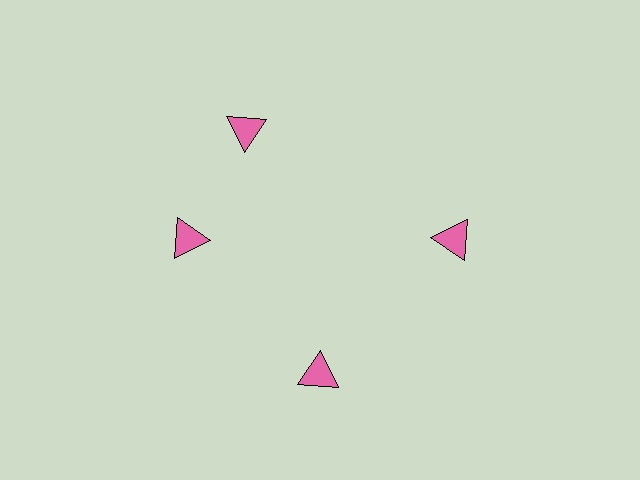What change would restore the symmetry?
The symmetry would be restored by rotating it back into even spacing with its neighbors so that all 4 triangles sit at equal angles and equal distance from the center.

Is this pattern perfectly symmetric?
No. The 4 pink triangles are arranged in a ring, but one element near the 12 o'clock position is rotated out of alignment along the ring, breaking the 4-fold rotational symmetry.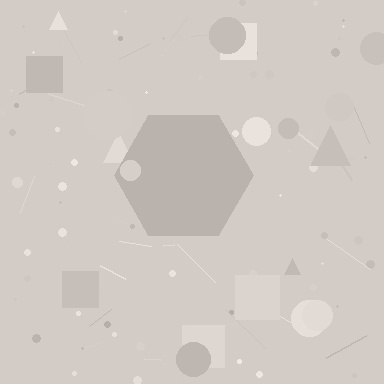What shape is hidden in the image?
A hexagon is hidden in the image.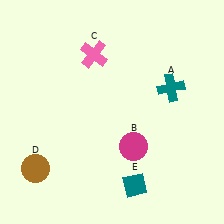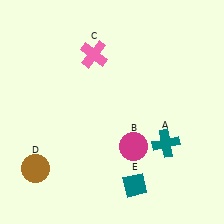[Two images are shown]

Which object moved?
The teal cross (A) moved down.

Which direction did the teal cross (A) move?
The teal cross (A) moved down.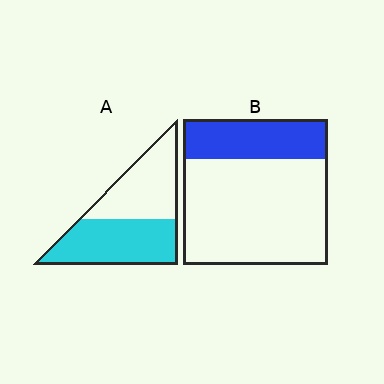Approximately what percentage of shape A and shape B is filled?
A is approximately 55% and B is approximately 25%.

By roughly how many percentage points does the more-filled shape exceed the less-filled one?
By roughly 25 percentage points (A over B).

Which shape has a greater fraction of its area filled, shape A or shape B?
Shape A.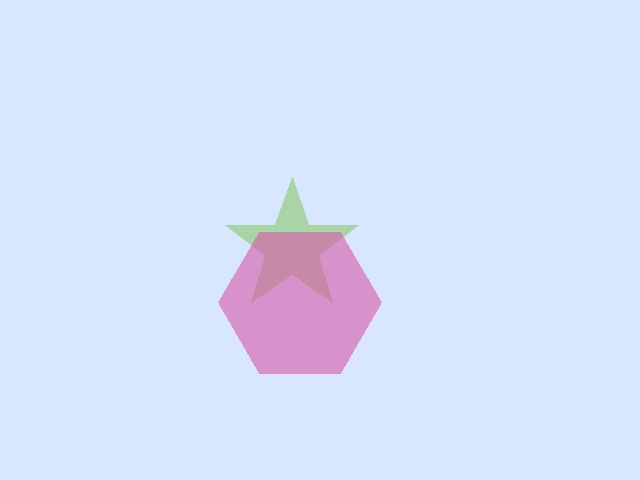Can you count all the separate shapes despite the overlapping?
Yes, there are 2 separate shapes.